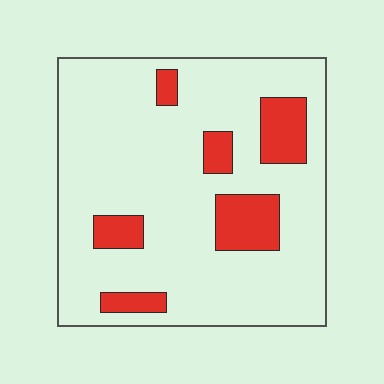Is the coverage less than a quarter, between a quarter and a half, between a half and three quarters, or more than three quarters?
Less than a quarter.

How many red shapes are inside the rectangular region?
6.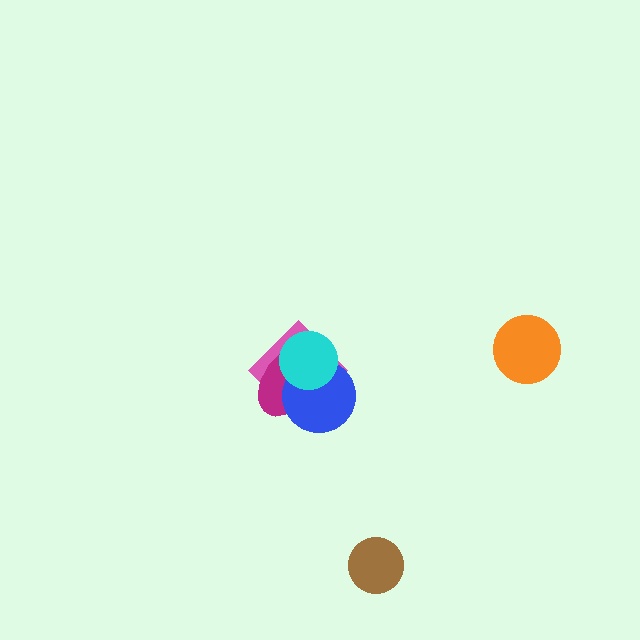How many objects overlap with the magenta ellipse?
3 objects overlap with the magenta ellipse.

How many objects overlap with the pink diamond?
3 objects overlap with the pink diamond.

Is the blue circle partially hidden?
Yes, it is partially covered by another shape.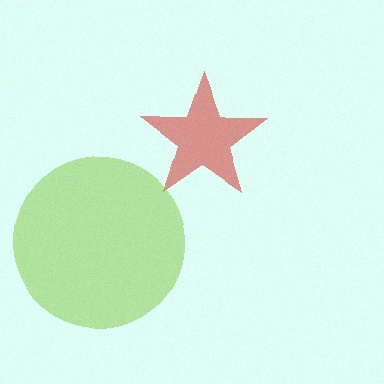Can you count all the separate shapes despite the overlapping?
Yes, there are 2 separate shapes.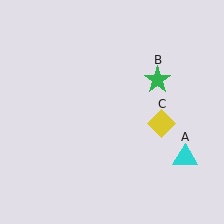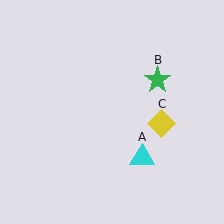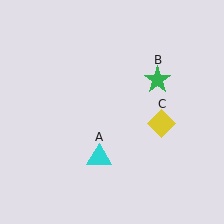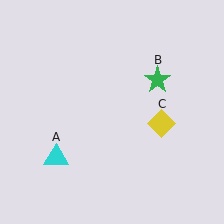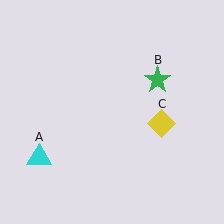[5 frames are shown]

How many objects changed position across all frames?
1 object changed position: cyan triangle (object A).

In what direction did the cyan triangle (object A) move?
The cyan triangle (object A) moved left.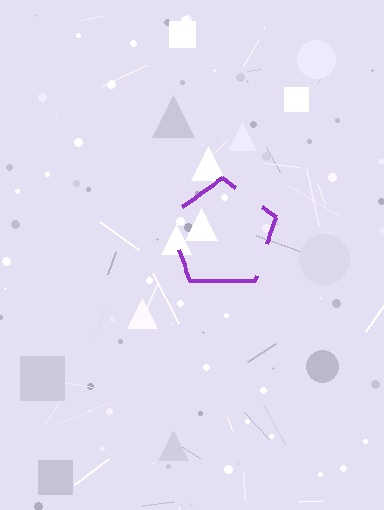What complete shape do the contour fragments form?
The contour fragments form a pentagon.